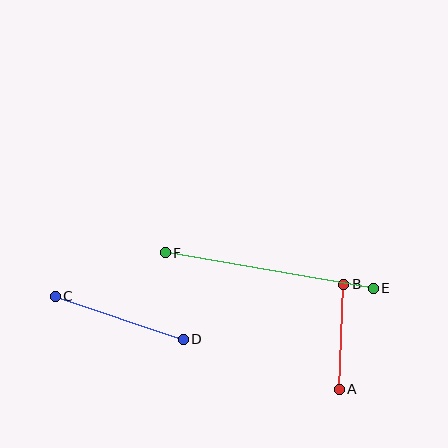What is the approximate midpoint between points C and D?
The midpoint is at approximately (119, 318) pixels.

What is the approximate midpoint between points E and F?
The midpoint is at approximately (269, 270) pixels.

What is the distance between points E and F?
The distance is approximately 211 pixels.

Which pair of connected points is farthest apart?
Points E and F are farthest apart.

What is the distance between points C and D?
The distance is approximately 135 pixels.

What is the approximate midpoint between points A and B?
The midpoint is at approximately (341, 337) pixels.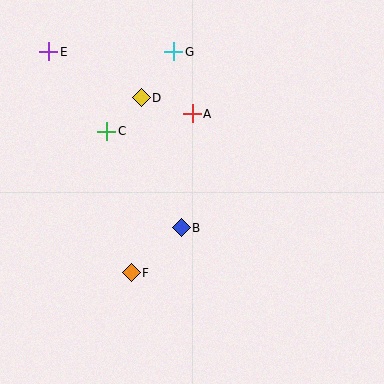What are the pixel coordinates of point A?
Point A is at (192, 114).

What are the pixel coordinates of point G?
Point G is at (174, 52).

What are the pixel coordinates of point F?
Point F is at (131, 273).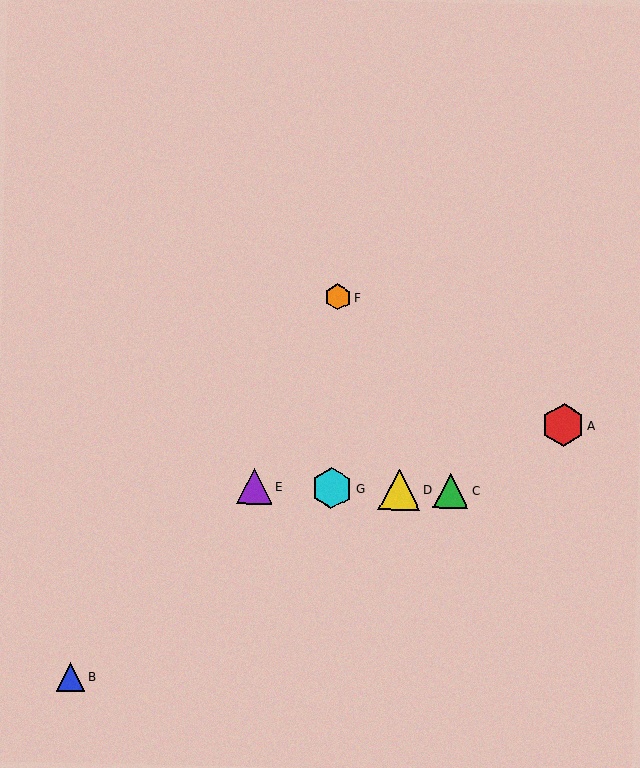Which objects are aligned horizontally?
Objects C, D, E, G are aligned horizontally.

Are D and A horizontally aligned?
No, D is at y≈490 and A is at y≈425.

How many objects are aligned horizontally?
4 objects (C, D, E, G) are aligned horizontally.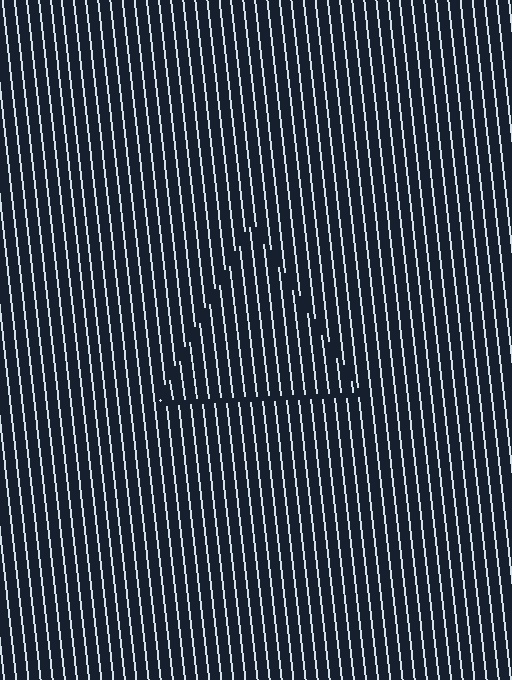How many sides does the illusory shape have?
3 sides — the line-ends trace a triangle.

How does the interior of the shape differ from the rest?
The interior of the shape contains the same grating, shifted by half a period — the contour is defined by the phase discontinuity where line-ends from the inner and outer gratings abut.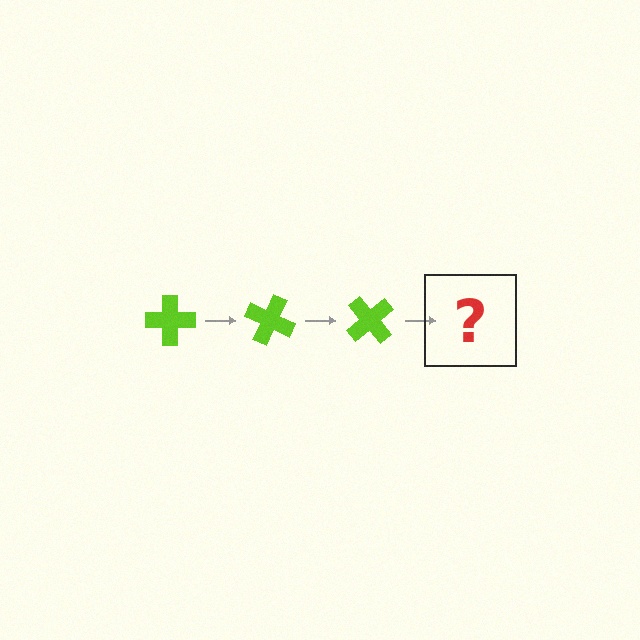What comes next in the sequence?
The next element should be a lime cross rotated 75 degrees.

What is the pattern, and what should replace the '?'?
The pattern is that the cross rotates 25 degrees each step. The '?' should be a lime cross rotated 75 degrees.